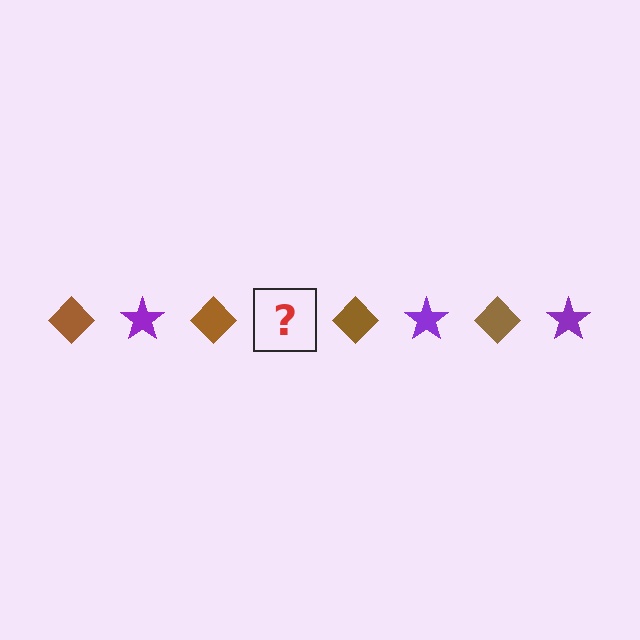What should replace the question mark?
The question mark should be replaced with a purple star.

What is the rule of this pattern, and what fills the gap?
The rule is that the pattern alternates between brown diamond and purple star. The gap should be filled with a purple star.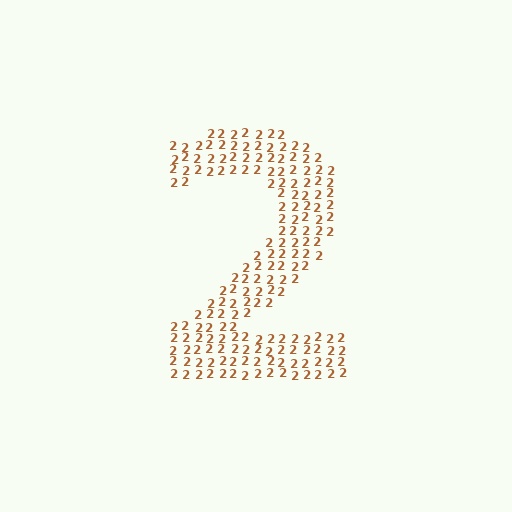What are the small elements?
The small elements are digit 2's.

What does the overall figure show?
The overall figure shows the digit 2.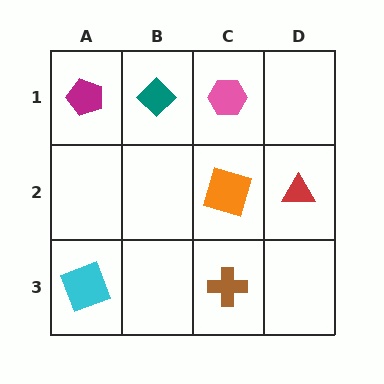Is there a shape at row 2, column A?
No, that cell is empty.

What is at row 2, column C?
An orange square.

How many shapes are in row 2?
2 shapes.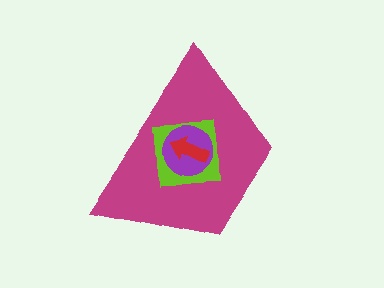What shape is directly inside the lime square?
The purple circle.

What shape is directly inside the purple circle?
The red arrow.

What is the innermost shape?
The red arrow.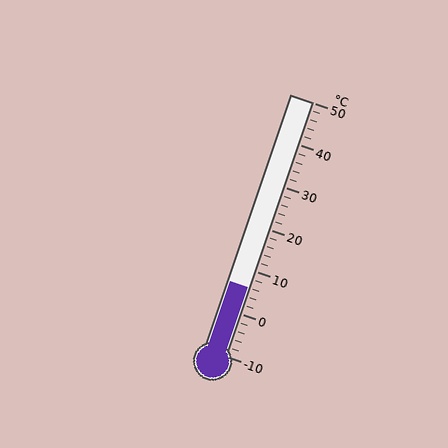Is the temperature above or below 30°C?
The temperature is below 30°C.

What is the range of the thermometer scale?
The thermometer scale ranges from -10°C to 50°C.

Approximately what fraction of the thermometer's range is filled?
The thermometer is filled to approximately 25% of its range.